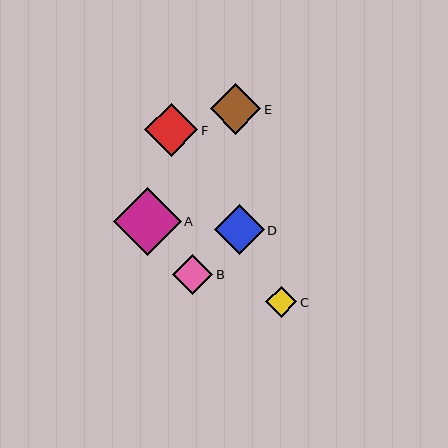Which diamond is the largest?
Diamond A is the largest with a size of approximately 68 pixels.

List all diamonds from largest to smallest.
From largest to smallest: A, F, E, D, B, C.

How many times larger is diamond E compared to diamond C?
Diamond E is approximately 1.6 times the size of diamond C.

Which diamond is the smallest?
Diamond C is the smallest with a size of approximately 31 pixels.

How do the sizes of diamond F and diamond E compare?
Diamond F and diamond E are approximately the same size.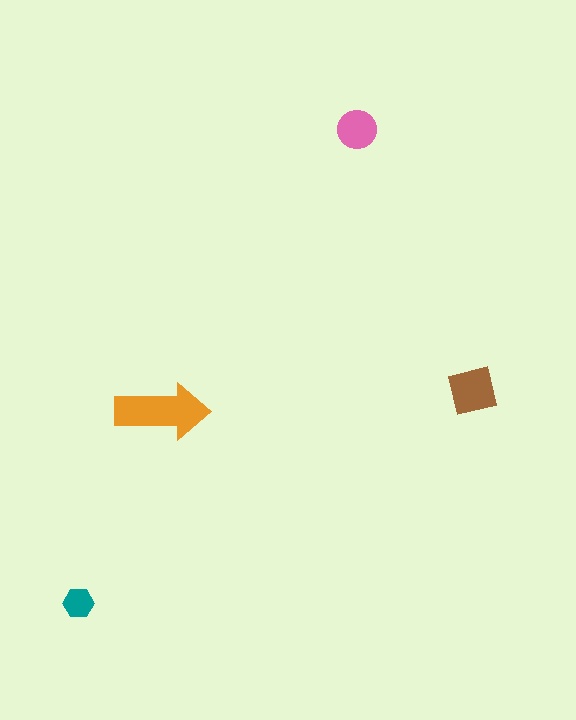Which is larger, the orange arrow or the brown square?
The orange arrow.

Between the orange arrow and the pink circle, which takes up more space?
The orange arrow.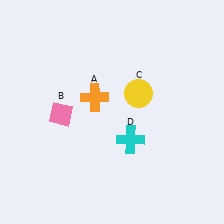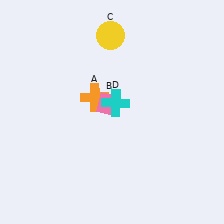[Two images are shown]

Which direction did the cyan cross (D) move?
The cyan cross (D) moved up.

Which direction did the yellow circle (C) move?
The yellow circle (C) moved up.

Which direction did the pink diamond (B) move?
The pink diamond (B) moved right.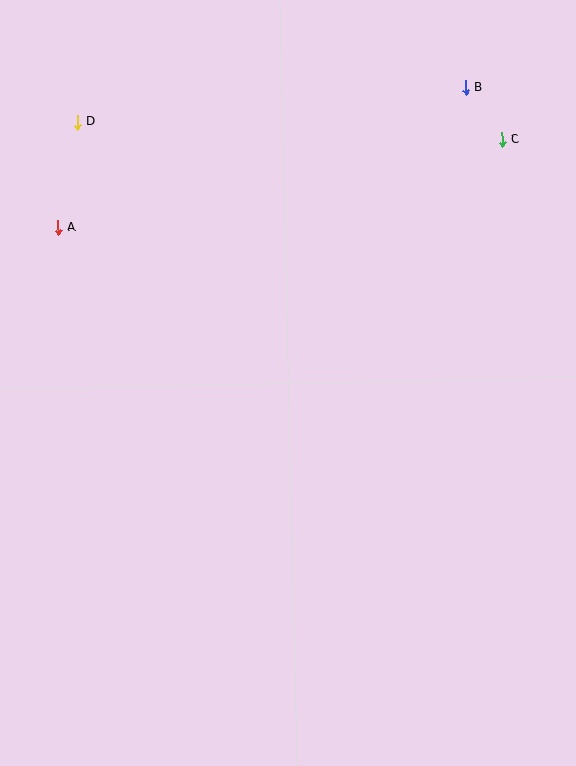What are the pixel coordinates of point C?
Point C is at (502, 139).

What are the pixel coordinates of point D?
Point D is at (77, 122).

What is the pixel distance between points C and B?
The distance between C and B is 64 pixels.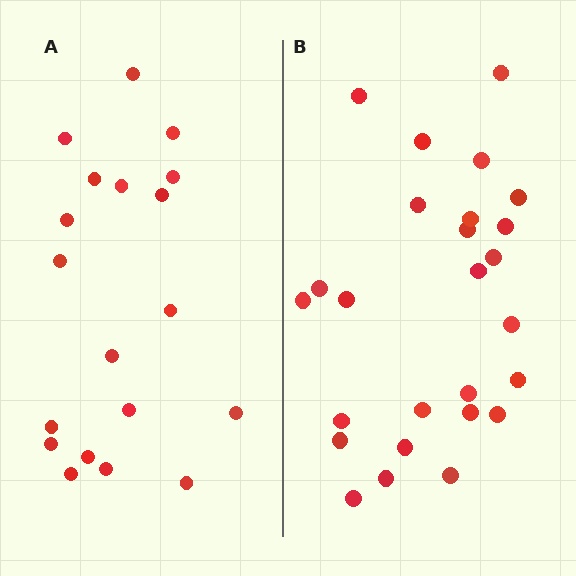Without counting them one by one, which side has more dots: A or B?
Region B (the right region) has more dots.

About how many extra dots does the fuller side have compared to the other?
Region B has roughly 8 or so more dots than region A.